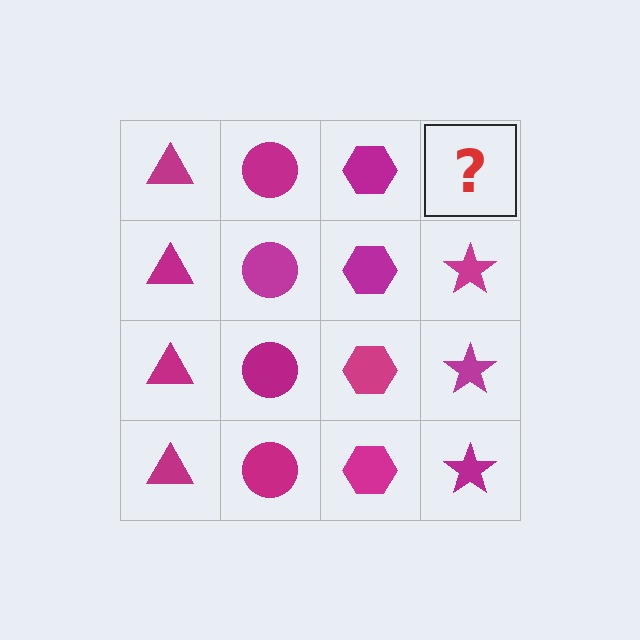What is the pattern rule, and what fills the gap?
The rule is that each column has a consistent shape. The gap should be filled with a magenta star.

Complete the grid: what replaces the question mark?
The question mark should be replaced with a magenta star.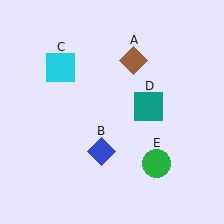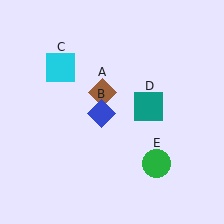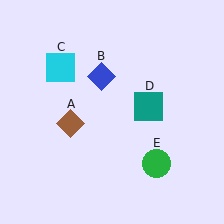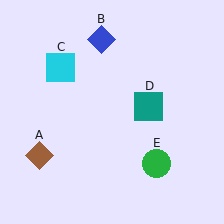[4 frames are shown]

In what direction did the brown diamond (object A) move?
The brown diamond (object A) moved down and to the left.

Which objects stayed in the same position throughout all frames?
Cyan square (object C) and teal square (object D) and green circle (object E) remained stationary.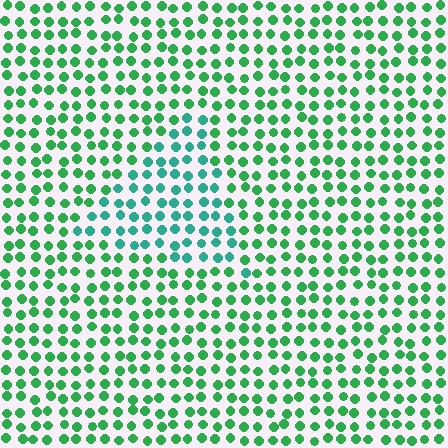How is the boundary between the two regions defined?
The boundary is defined purely by a slight shift in hue (about 32 degrees). Spacing, size, and orientation are identical on both sides.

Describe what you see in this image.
The image is filled with small green elements in a uniform arrangement. A triangle-shaped region is visible where the elements are tinted to a slightly different hue, forming a subtle color boundary.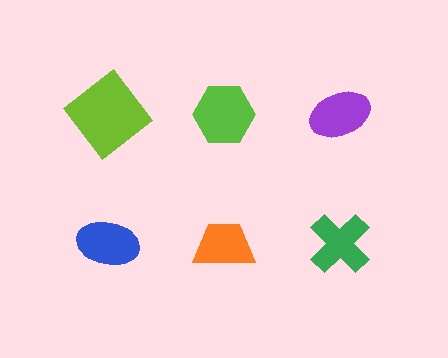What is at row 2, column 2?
An orange trapezoid.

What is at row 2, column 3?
A green cross.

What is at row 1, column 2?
A lime hexagon.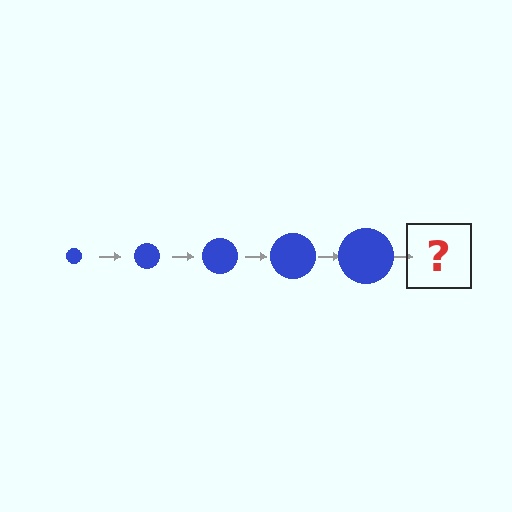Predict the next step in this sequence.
The next step is a blue circle, larger than the previous one.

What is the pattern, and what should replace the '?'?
The pattern is that the circle gets progressively larger each step. The '?' should be a blue circle, larger than the previous one.